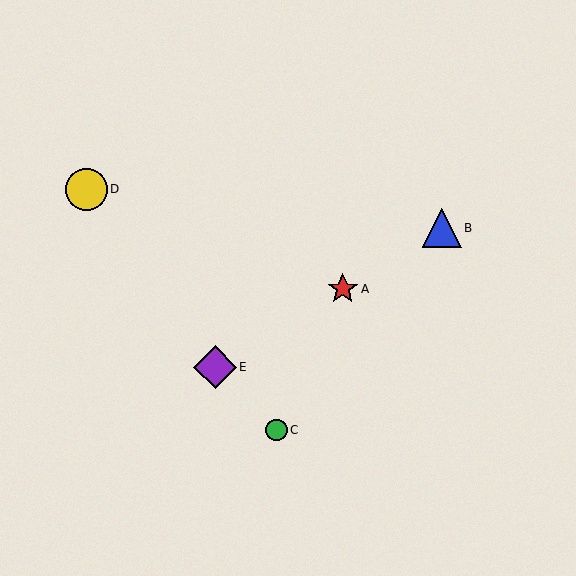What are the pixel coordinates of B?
Object B is at (442, 228).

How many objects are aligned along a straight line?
3 objects (A, B, E) are aligned along a straight line.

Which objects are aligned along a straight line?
Objects A, B, E are aligned along a straight line.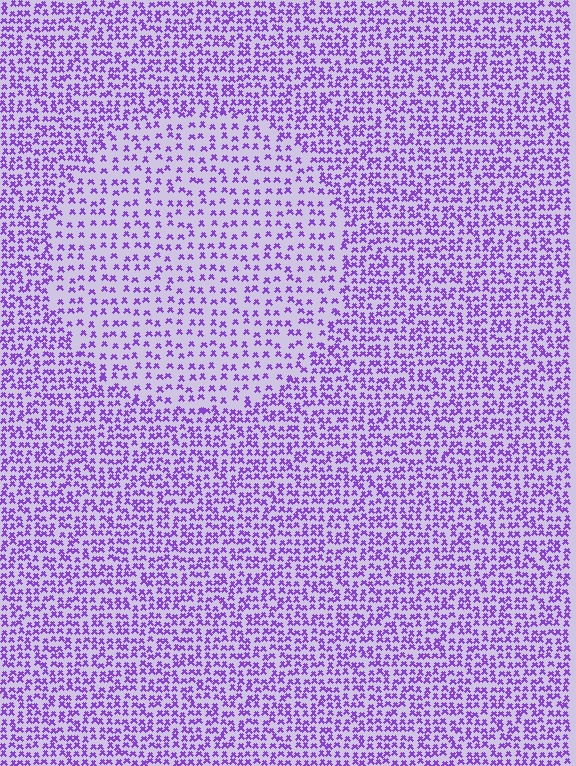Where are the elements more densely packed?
The elements are more densely packed outside the circle boundary.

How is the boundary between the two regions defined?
The boundary is defined by a change in element density (approximately 1.8x ratio). All elements are the same color, size, and shape.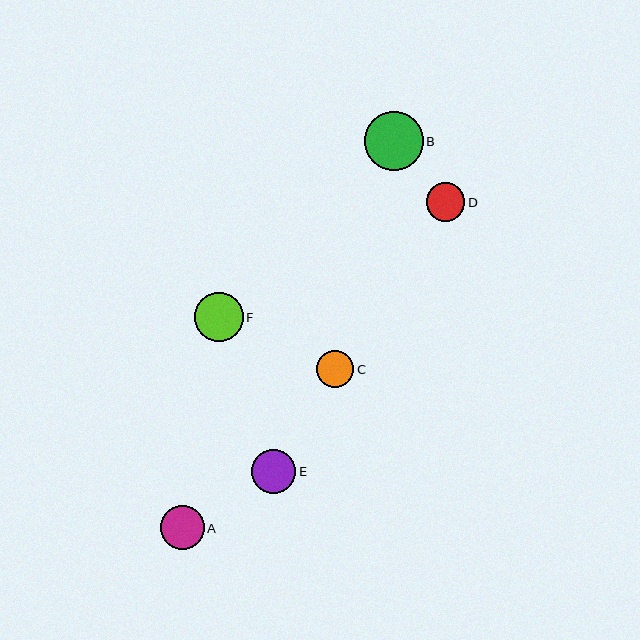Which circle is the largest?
Circle B is the largest with a size of approximately 59 pixels.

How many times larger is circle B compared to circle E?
Circle B is approximately 1.3 times the size of circle E.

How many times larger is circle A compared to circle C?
Circle A is approximately 1.2 times the size of circle C.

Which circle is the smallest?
Circle C is the smallest with a size of approximately 37 pixels.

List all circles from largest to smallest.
From largest to smallest: B, F, A, E, D, C.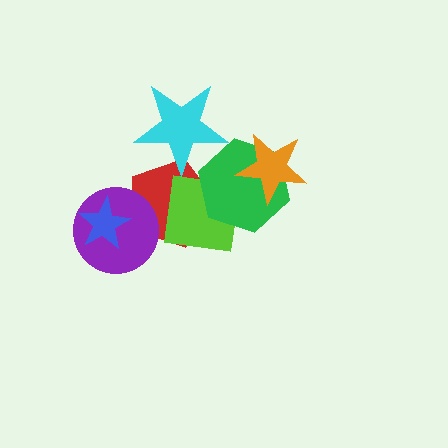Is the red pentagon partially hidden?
Yes, it is partially covered by another shape.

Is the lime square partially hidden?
Yes, it is partially covered by another shape.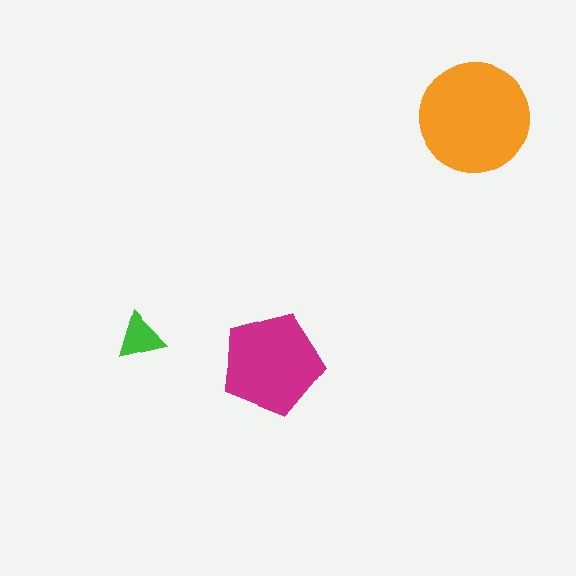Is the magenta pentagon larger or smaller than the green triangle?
Larger.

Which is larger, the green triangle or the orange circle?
The orange circle.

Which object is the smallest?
The green triangle.